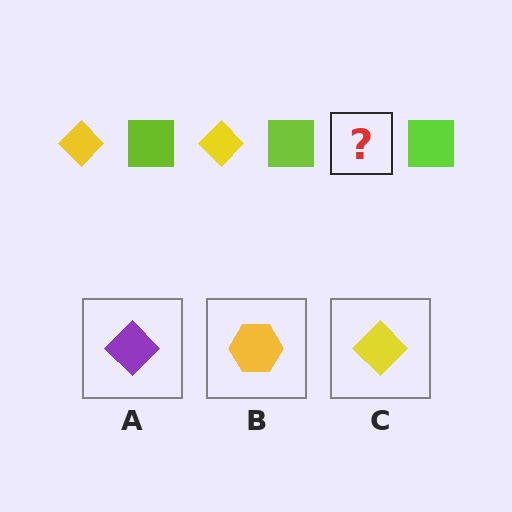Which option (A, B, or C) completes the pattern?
C.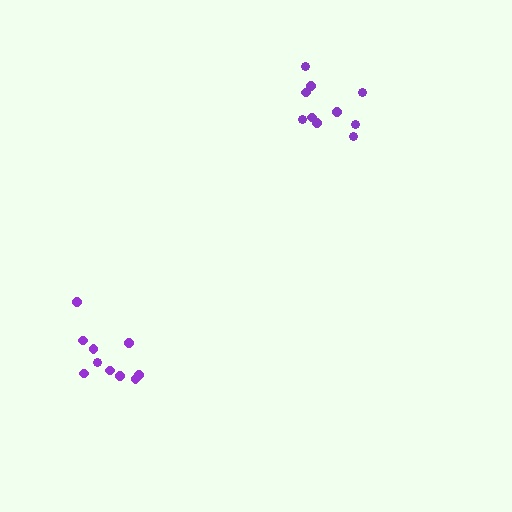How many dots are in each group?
Group 1: 10 dots, Group 2: 10 dots (20 total).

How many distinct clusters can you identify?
There are 2 distinct clusters.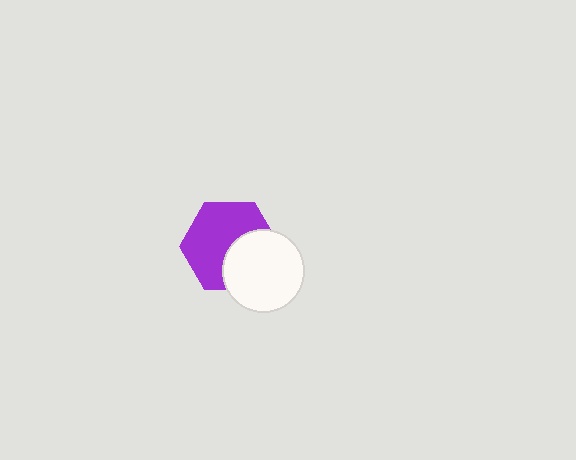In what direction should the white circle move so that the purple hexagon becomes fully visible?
The white circle should move toward the lower-right. That is the shortest direction to clear the overlap and leave the purple hexagon fully visible.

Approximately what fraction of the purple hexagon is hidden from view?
Roughly 37% of the purple hexagon is hidden behind the white circle.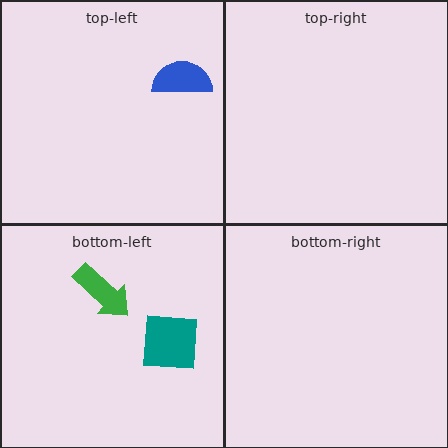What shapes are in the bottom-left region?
The teal square, the green arrow.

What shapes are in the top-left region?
The blue semicircle.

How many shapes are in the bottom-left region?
2.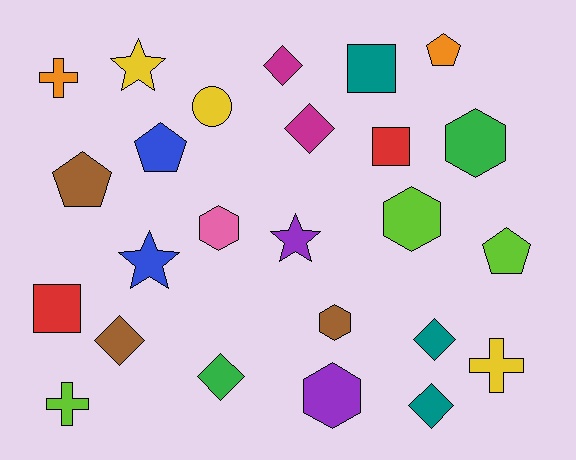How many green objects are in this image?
There are 2 green objects.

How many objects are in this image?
There are 25 objects.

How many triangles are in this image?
There are no triangles.